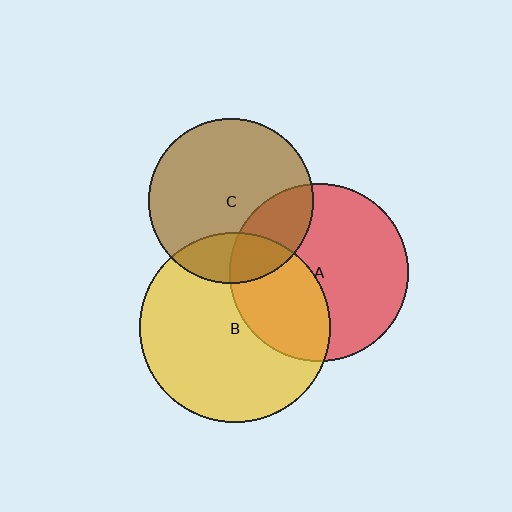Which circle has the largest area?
Circle B (yellow).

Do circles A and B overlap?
Yes.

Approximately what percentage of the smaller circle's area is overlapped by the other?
Approximately 35%.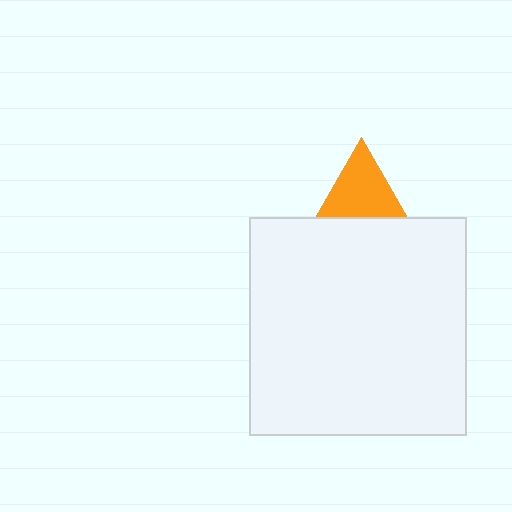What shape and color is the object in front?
The object in front is a white square.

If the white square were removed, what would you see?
You would see the complete orange triangle.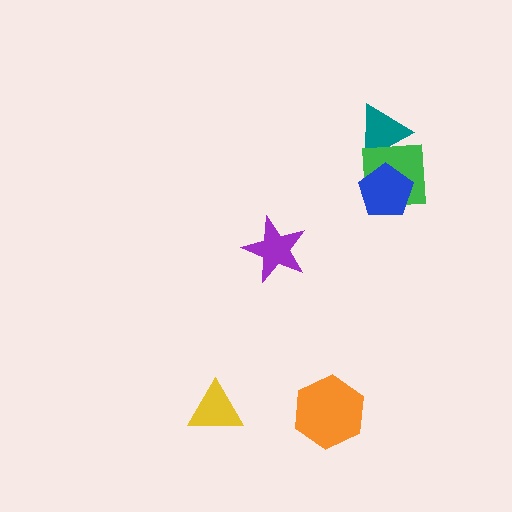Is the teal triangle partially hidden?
Yes, it is partially covered by another shape.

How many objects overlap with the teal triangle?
1 object overlaps with the teal triangle.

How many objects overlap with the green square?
2 objects overlap with the green square.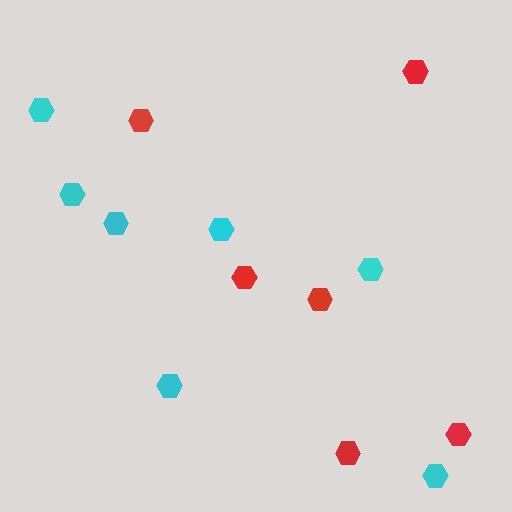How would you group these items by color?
There are 2 groups: one group of cyan hexagons (7) and one group of red hexagons (6).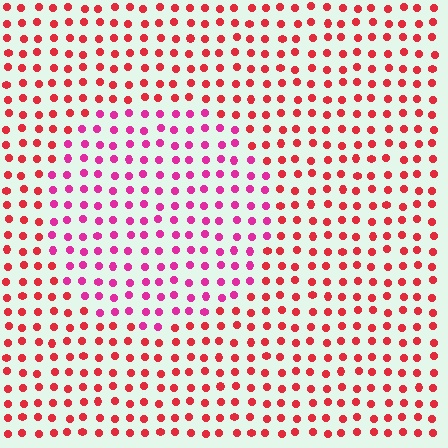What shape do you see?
I see a circle.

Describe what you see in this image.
The image is filled with small red elements in a uniform arrangement. A circle-shaped region is visible where the elements are tinted to a slightly different hue, forming a subtle color boundary.